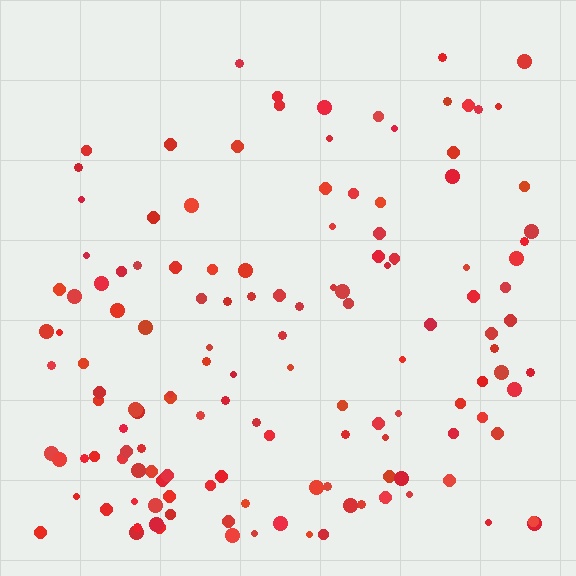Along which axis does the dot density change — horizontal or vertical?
Vertical.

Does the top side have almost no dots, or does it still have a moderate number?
Still a moderate number, just noticeably fewer than the bottom.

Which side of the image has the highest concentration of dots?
The bottom.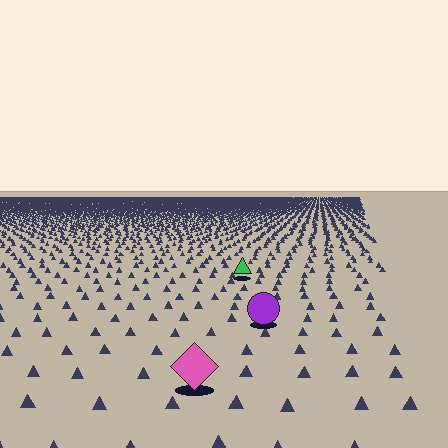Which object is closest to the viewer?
The pink diamond is closest. The texture marks near it are larger and more spread out.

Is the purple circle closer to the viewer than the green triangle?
Yes. The purple circle is closer — you can tell from the texture gradient: the ground texture is coarser near it.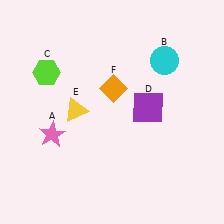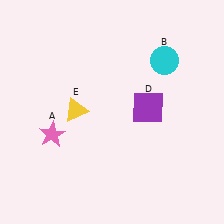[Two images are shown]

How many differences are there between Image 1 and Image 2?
There are 2 differences between the two images.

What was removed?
The orange diamond (F), the lime hexagon (C) were removed in Image 2.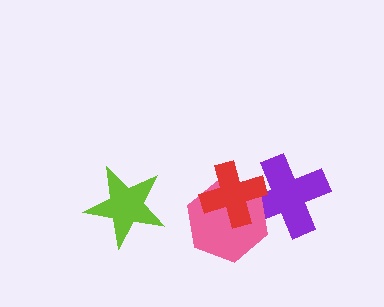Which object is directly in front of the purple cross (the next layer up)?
The pink hexagon is directly in front of the purple cross.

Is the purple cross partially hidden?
Yes, it is partially covered by another shape.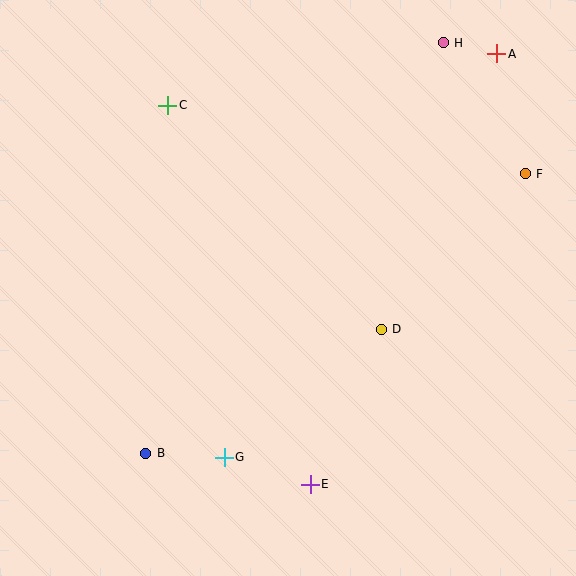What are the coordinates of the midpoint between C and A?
The midpoint between C and A is at (332, 79).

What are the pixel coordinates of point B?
Point B is at (146, 454).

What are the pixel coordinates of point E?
Point E is at (311, 484).